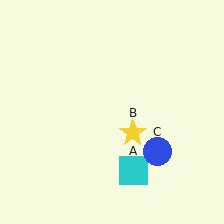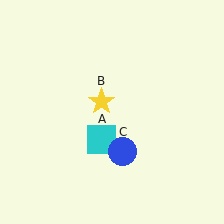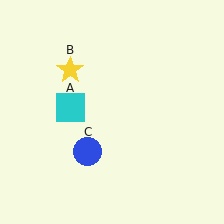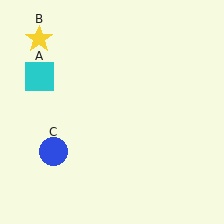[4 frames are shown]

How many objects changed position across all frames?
3 objects changed position: cyan square (object A), yellow star (object B), blue circle (object C).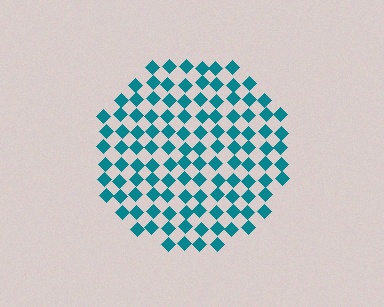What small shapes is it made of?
It is made of small diamonds.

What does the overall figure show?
The overall figure shows a circle.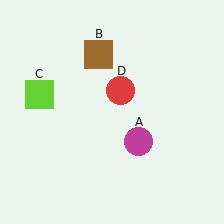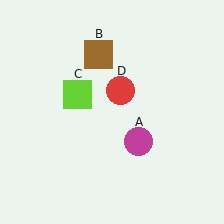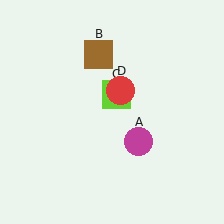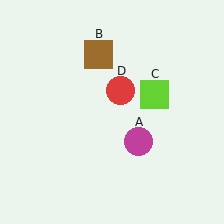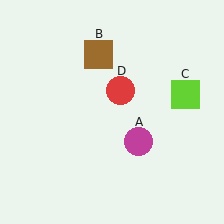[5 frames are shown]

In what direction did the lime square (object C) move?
The lime square (object C) moved right.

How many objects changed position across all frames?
1 object changed position: lime square (object C).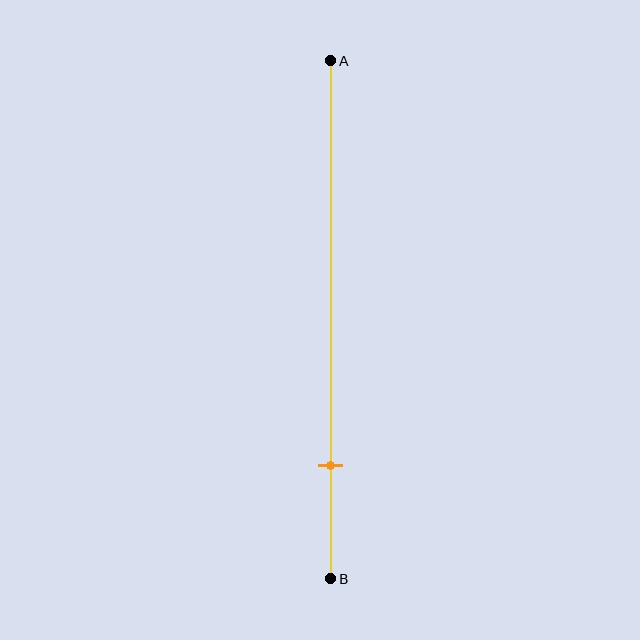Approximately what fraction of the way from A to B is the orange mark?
The orange mark is approximately 80% of the way from A to B.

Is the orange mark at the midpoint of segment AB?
No, the mark is at about 80% from A, not at the 50% midpoint.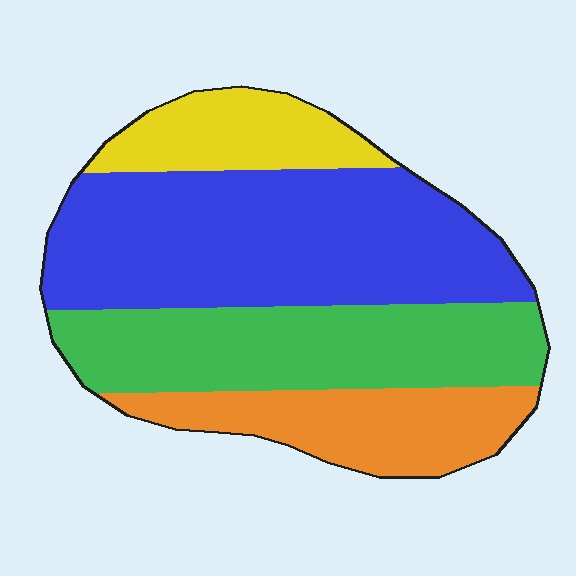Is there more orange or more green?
Green.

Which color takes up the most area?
Blue, at roughly 40%.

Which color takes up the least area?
Yellow, at roughly 15%.